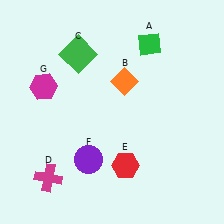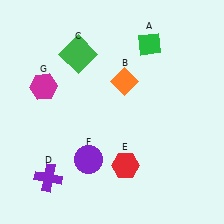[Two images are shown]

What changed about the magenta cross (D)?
In Image 1, D is magenta. In Image 2, it changed to purple.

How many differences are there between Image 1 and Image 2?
There is 1 difference between the two images.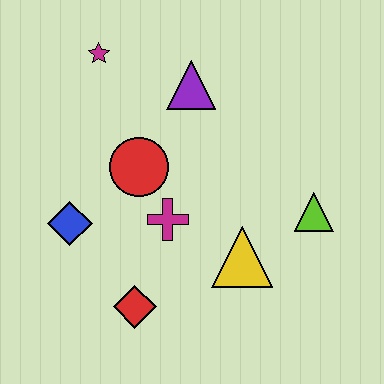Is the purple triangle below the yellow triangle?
No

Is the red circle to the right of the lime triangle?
No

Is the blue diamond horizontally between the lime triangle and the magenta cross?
No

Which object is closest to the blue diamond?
The red circle is closest to the blue diamond.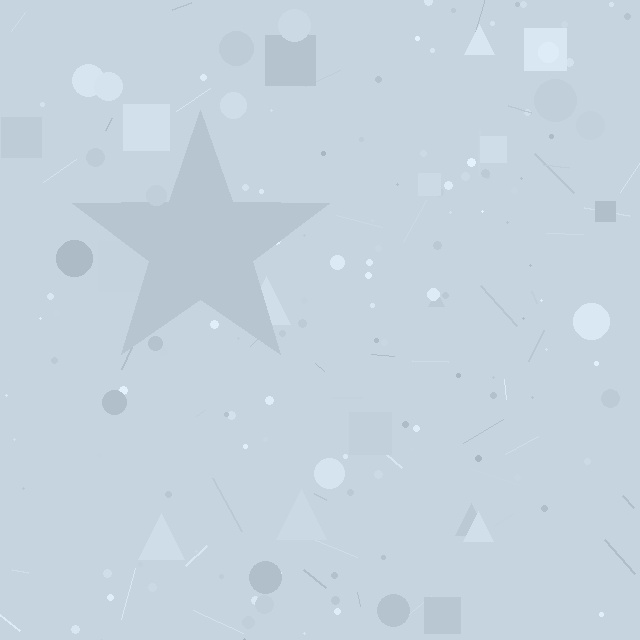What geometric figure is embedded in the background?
A star is embedded in the background.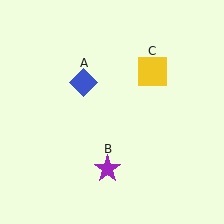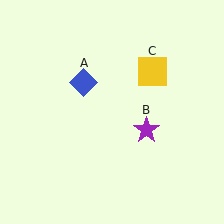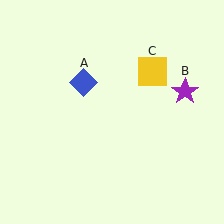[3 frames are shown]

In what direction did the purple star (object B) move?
The purple star (object B) moved up and to the right.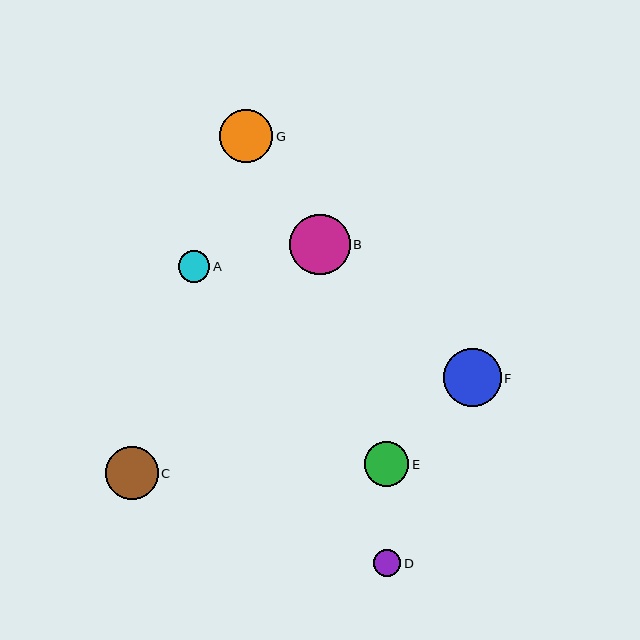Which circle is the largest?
Circle B is the largest with a size of approximately 61 pixels.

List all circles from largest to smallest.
From largest to smallest: B, F, G, C, E, A, D.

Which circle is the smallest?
Circle D is the smallest with a size of approximately 27 pixels.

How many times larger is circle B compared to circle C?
Circle B is approximately 1.1 times the size of circle C.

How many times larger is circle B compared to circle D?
Circle B is approximately 2.3 times the size of circle D.